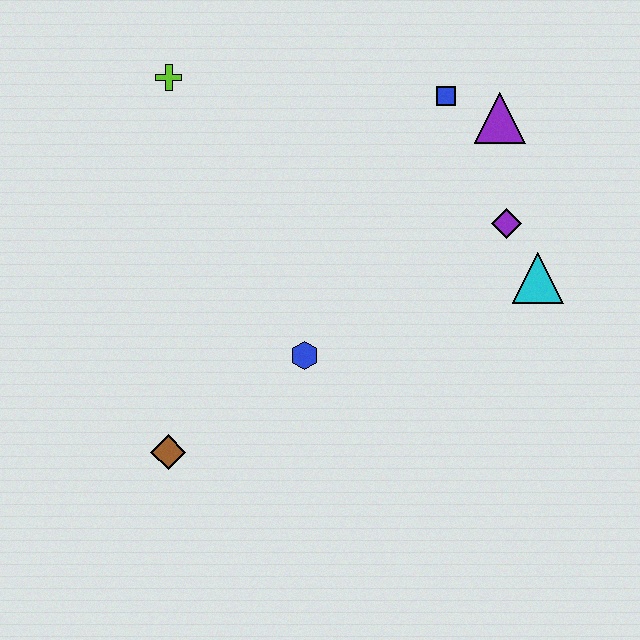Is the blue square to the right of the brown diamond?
Yes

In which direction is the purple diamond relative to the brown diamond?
The purple diamond is to the right of the brown diamond.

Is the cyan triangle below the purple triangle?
Yes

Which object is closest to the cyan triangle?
The purple diamond is closest to the cyan triangle.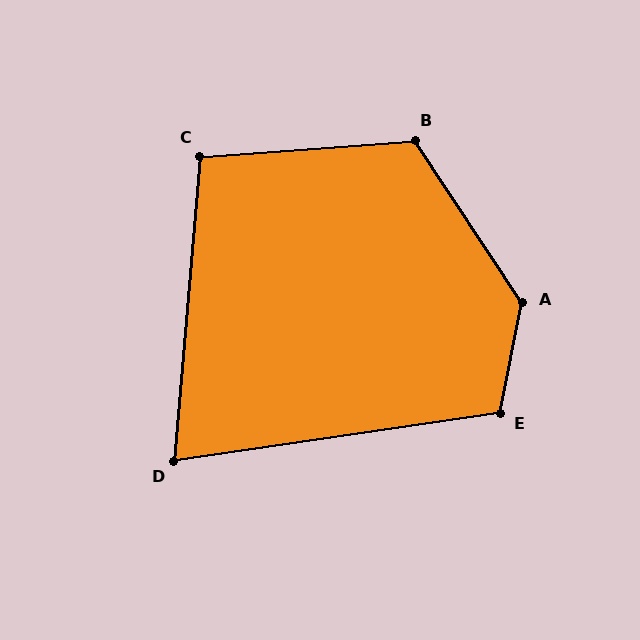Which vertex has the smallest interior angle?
D, at approximately 77 degrees.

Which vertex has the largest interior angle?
A, at approximately 135 degrees.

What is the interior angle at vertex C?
Approximately 99 degrees (obtuse).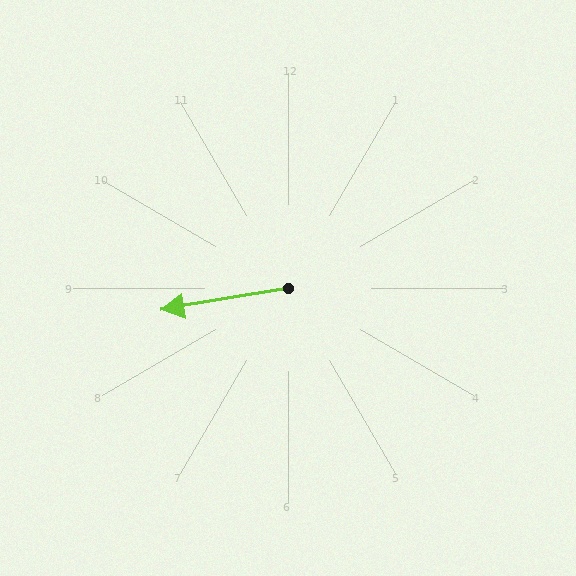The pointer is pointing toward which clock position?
Roughly 9 o'clock.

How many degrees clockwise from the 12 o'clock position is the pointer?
Approximately 260 degrees.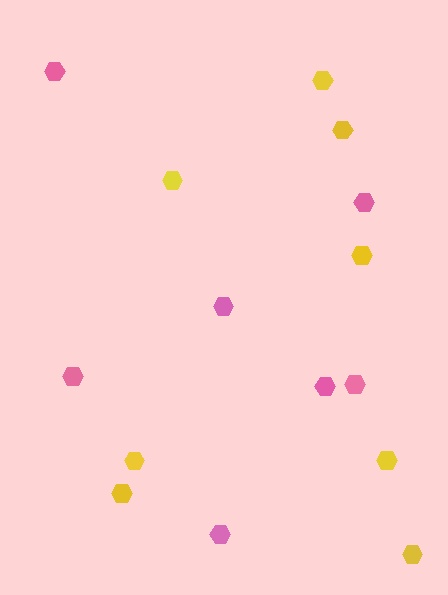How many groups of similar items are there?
There are 2 groups: one group of pink hexagons (7) and one group of yellow hexagons (8).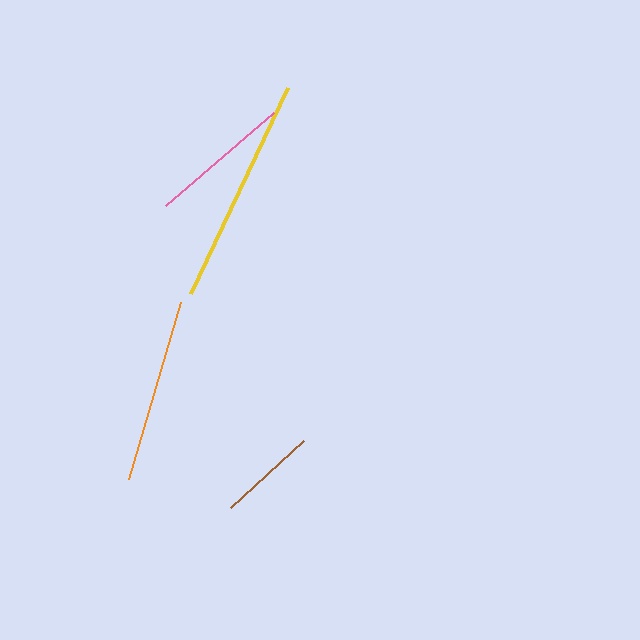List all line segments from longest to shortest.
From longest to shortest: yellow, orange, pink, brown.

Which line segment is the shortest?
The brown line is the shortest at approximately 99 pixels.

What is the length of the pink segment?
The pink segment is approximately 143 pixels long.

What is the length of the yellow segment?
The yellow segment is approximately 228 pixels long.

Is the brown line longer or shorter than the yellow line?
The yellow line is longer than the brown line.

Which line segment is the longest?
The yellow line is the longest at approximately 228 pixels.